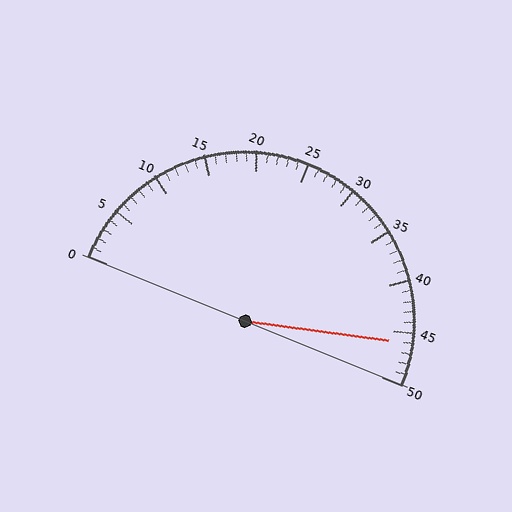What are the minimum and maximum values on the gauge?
The gauge ranges from 0 to 50.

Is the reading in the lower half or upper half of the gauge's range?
The reading is in the upper half of the range (0 to 50).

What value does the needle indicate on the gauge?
The needle indicates approximately 46.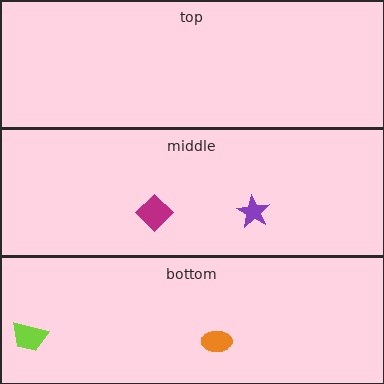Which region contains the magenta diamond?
The middle region.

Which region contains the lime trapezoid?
The bottom region.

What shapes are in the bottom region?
The lime trapezoid, the orange ellipse.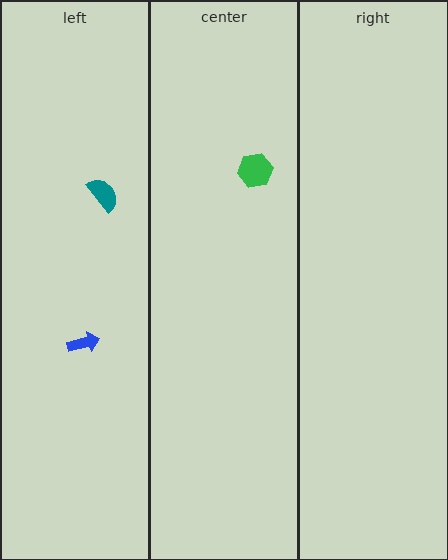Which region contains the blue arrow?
The left region.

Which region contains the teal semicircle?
The left region.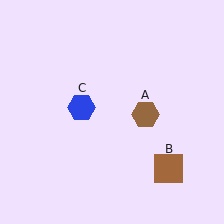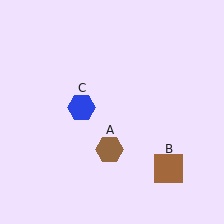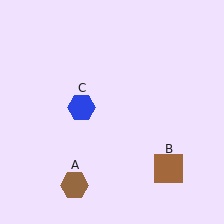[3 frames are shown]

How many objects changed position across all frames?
1 object changed position: brown hexagon (object A).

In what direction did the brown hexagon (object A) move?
The brown hexagon (object A) moved down and to the left.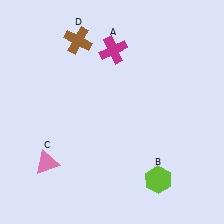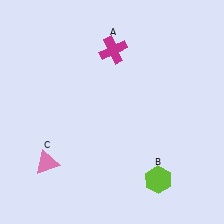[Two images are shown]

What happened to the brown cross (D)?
The brown cross (D) was removed in Image 2. It was in the top-left area of Image 1.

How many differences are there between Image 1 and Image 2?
There is 1 difference between the two images.